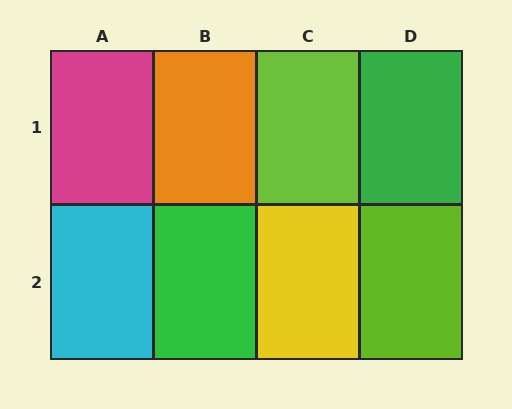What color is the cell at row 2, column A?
Cyan.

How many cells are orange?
1 cell is orange.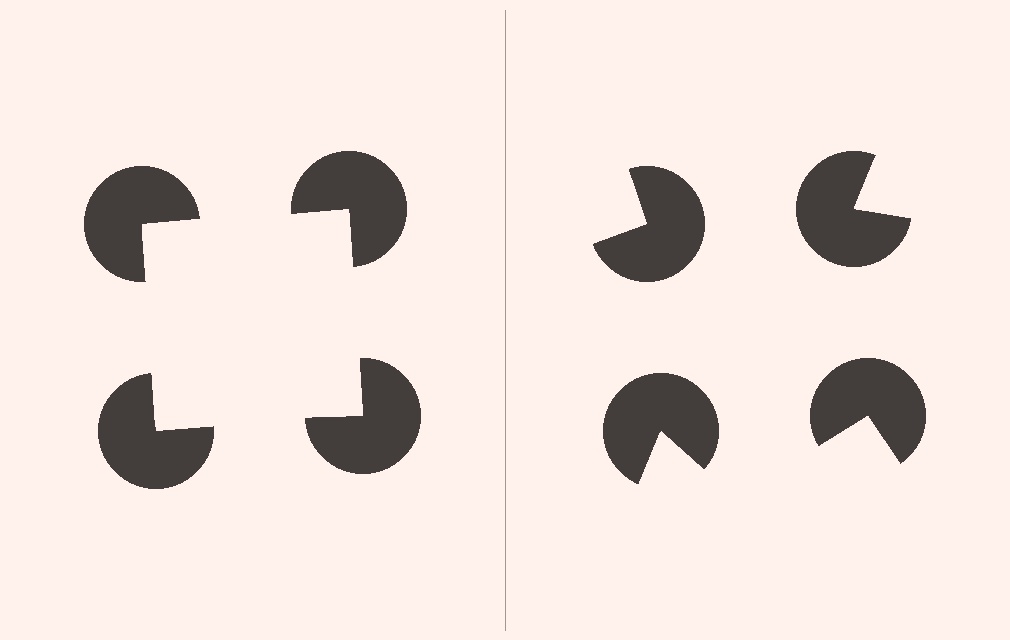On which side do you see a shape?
An illusory square appears on the left side. On the right side the wedge cuts are rotated, so no coherent shape forms.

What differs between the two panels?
The pac-man discs are positioned identically on both sides; only the wedge orientations differ. On the left they align to a square; on the right they are misaligned.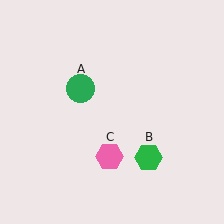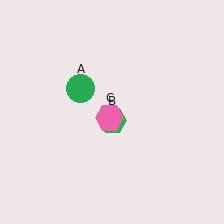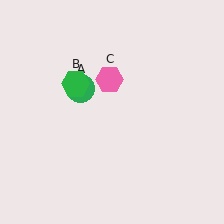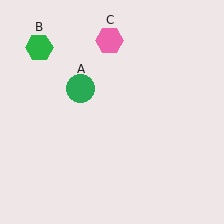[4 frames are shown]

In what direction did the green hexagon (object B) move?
The green hexagon (object B) moved up and to the left.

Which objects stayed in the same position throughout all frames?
Green circle (object A) remained stationary.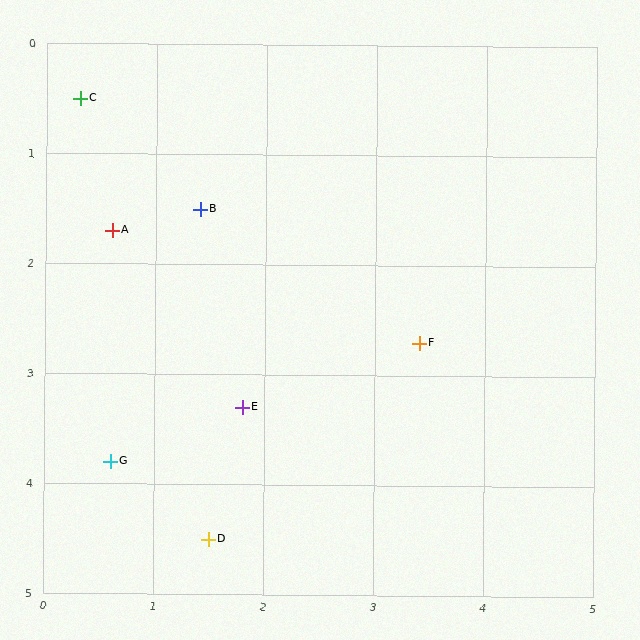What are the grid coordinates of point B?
Point B is at approximately (1.4, 1.5).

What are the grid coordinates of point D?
Point D is at approximately (1.5, 4.5).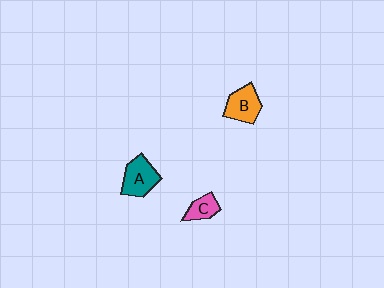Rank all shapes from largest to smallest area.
From largest to smallest: A (teal), B (orange), C (pink).